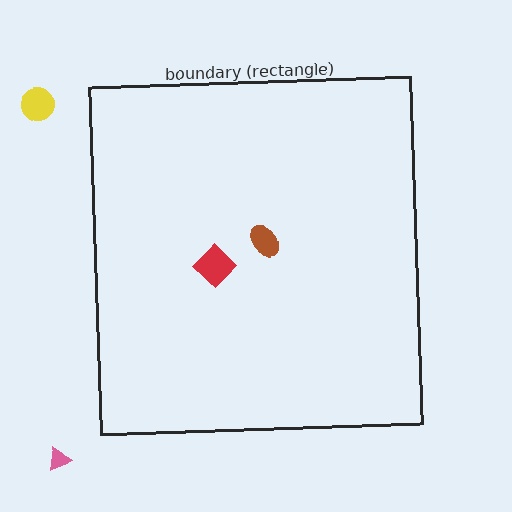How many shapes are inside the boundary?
2 inside, 2 outside.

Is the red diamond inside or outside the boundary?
Inside.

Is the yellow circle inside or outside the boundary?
Outside.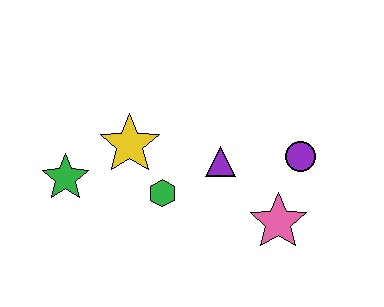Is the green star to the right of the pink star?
No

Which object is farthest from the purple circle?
The green star is farthest from the purple circle.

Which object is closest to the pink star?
The purple circle is closest to the pink star.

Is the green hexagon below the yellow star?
Yes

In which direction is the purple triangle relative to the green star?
The purple triangle is to the right of the green star.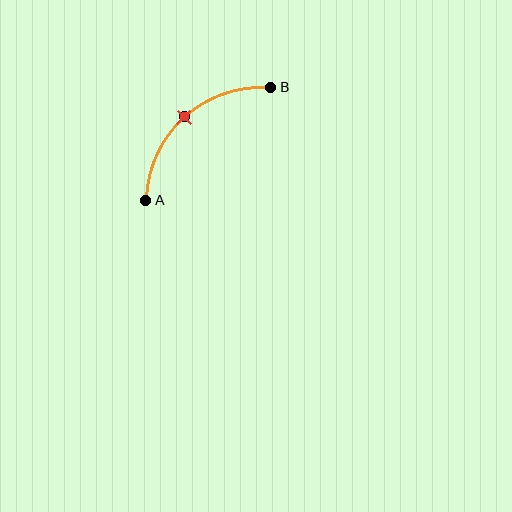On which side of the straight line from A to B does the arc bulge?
The arc bulges above and to the left of the straight line connecting A and B.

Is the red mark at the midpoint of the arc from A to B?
Yes. The red mark lies on the arc at equal arc-length from both A and B — it is the arc midpoint.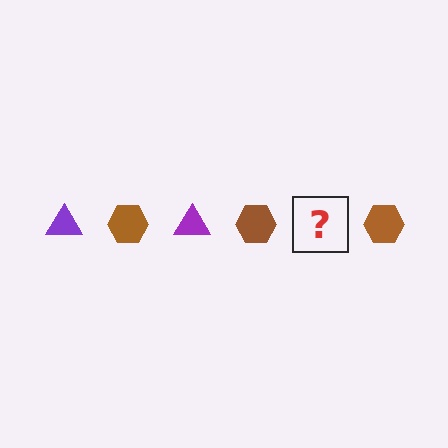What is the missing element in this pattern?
The missing element is a purple triangle.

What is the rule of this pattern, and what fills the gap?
The rule is that the pattern alternates between purple triangle and brown hexagon. The gap should be filled with a purple triangle.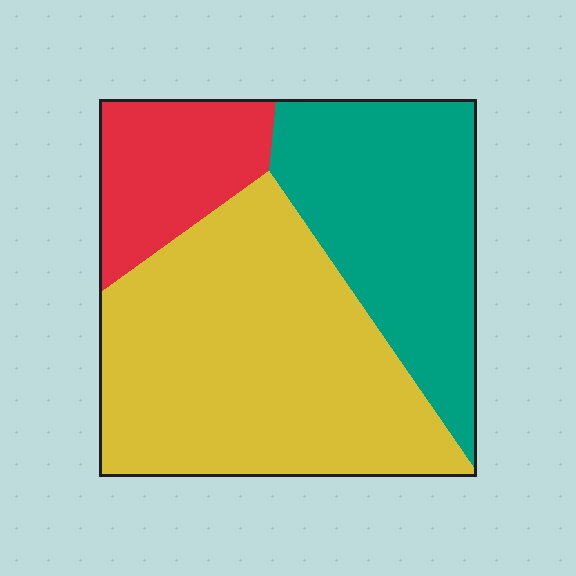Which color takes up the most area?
Yellow, at roughly 50%.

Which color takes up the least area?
Red, at roughly 15%.